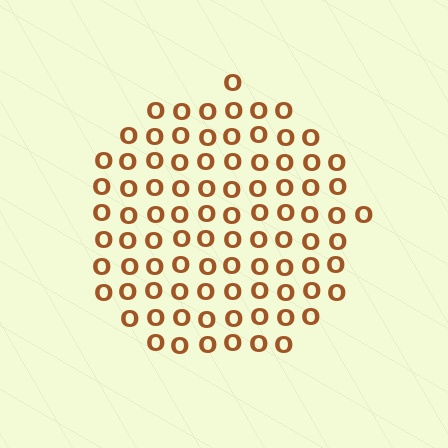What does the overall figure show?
The overall figure shows a circle.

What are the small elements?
The small elements are letter O's.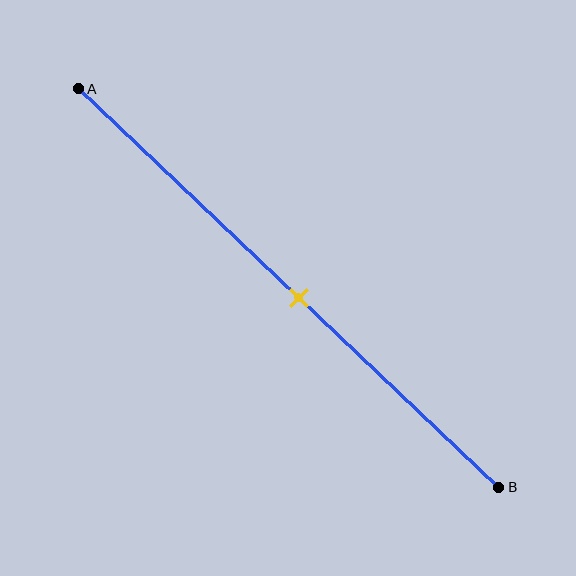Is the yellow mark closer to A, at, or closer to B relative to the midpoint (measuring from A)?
The yellow mark is approximately at the midpoint of segment AB.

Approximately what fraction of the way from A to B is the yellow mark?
The yellow mark is approximately 50% of the way from A to B.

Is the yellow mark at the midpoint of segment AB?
Yes, the mark is approximately at the midpoint.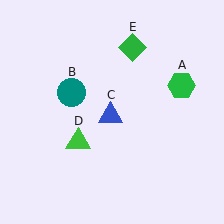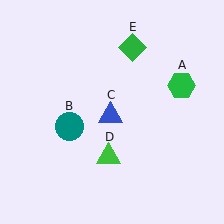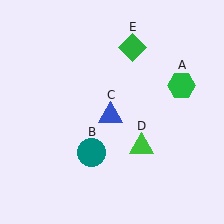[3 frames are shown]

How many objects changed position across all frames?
2 objects changed position: teal circle (object B), green triangle (object D).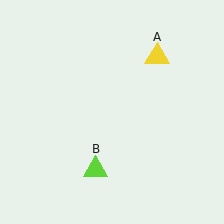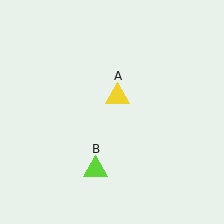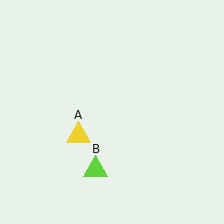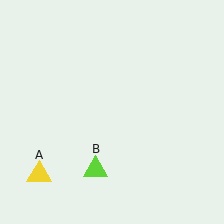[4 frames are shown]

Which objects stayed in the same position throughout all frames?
Lime triangle (object B) remained stationary.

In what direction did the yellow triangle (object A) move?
The yellow triangle (object A) moved down and to the left.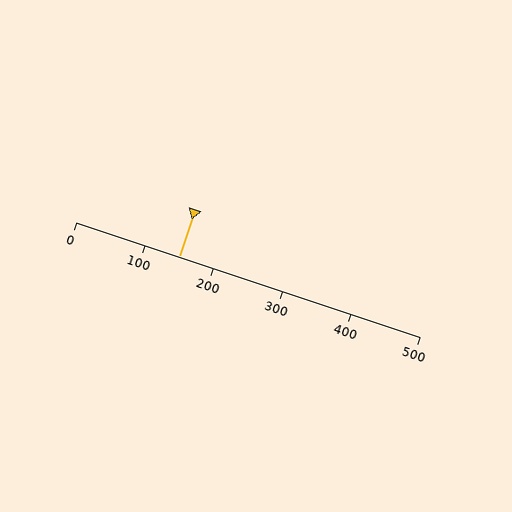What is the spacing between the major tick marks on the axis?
The major ticks are spaced 100 apart.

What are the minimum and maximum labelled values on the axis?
The axis runs from 0 to 500.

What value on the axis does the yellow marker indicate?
The marker indicates approximately 150.